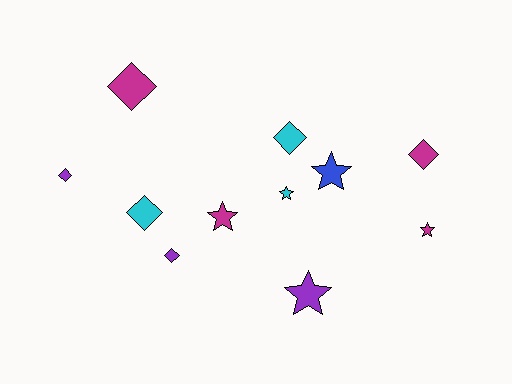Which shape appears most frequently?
Diamond, with 6 objects.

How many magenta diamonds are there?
There are 2 magenta diamonds.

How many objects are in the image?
There are 11 objects.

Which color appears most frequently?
Magenta, with 4 objects.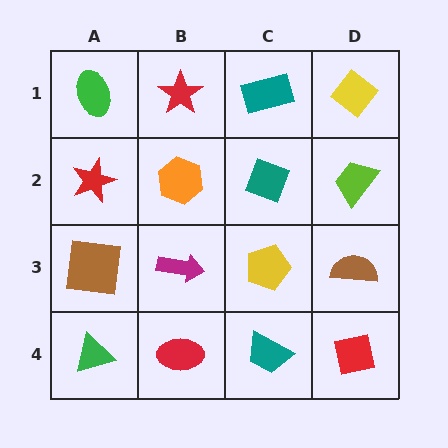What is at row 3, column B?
A magenta arrow.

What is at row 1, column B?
A red star.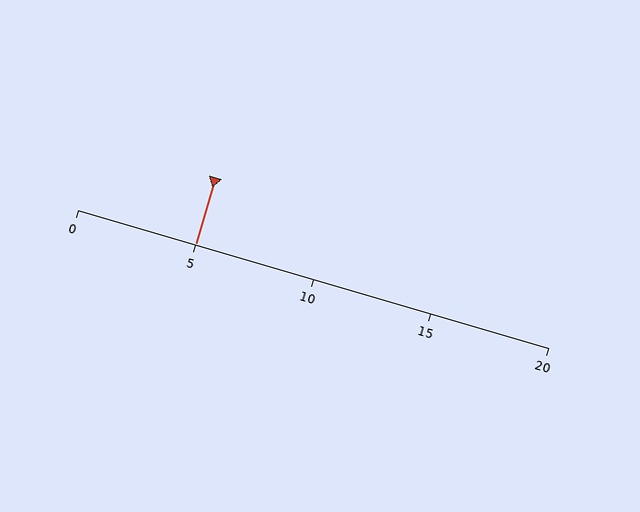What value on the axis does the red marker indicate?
The marker indicates approximately 5.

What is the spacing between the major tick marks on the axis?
The major ticks are spaced 5 apart.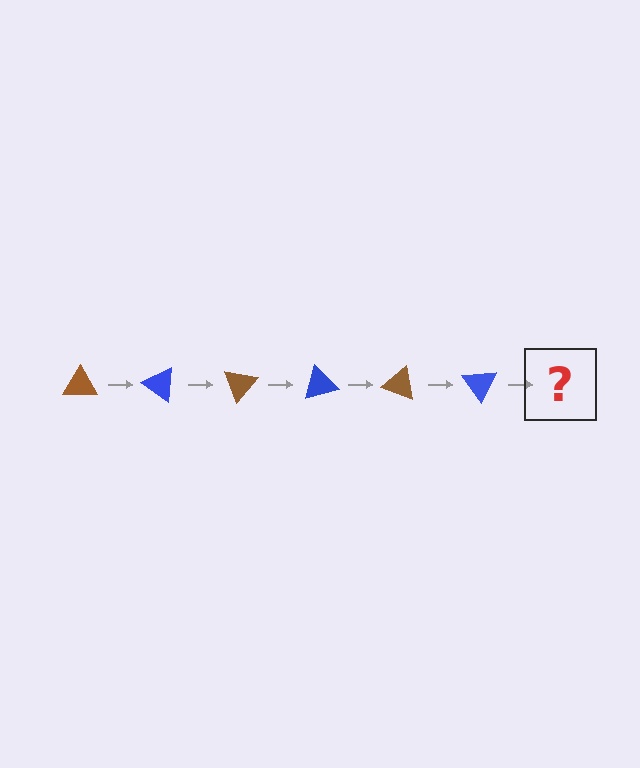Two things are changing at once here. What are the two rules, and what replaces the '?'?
The two rules are that it rotates 35 degrees each step and the color cycles through brown and blue. The '?' should be a brown triangle, rotated 210 degrees from the start.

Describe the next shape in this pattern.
It should be a brown triangle, rotated 210 degrees from the start.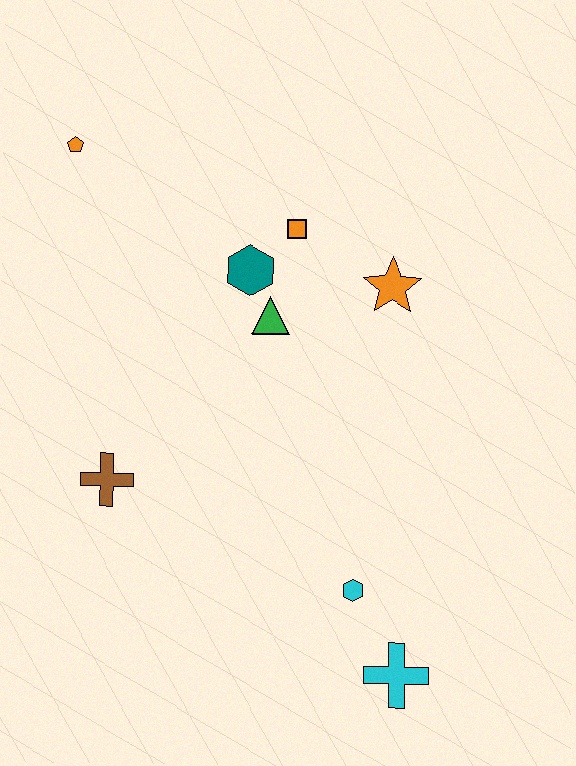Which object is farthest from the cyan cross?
The orange pentagon is farthest from the cyan cross.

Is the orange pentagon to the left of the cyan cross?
Yes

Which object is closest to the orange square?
The teal hexagon is closest to the orange square.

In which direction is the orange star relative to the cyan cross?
The orange star is above the cyan cross.